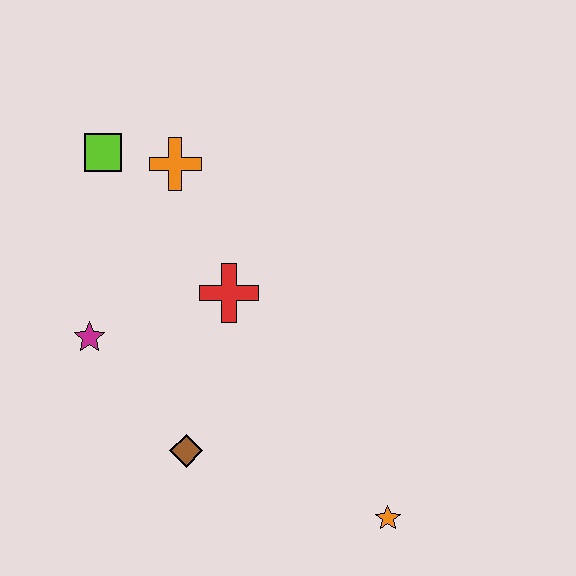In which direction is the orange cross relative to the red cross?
The orange cross is above the red cross.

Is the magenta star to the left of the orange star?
Yes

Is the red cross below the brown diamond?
No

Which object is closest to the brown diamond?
The magenta star is closest to the brown diamond.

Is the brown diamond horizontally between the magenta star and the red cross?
Yes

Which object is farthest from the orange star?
The lime square is farthest from the orange star.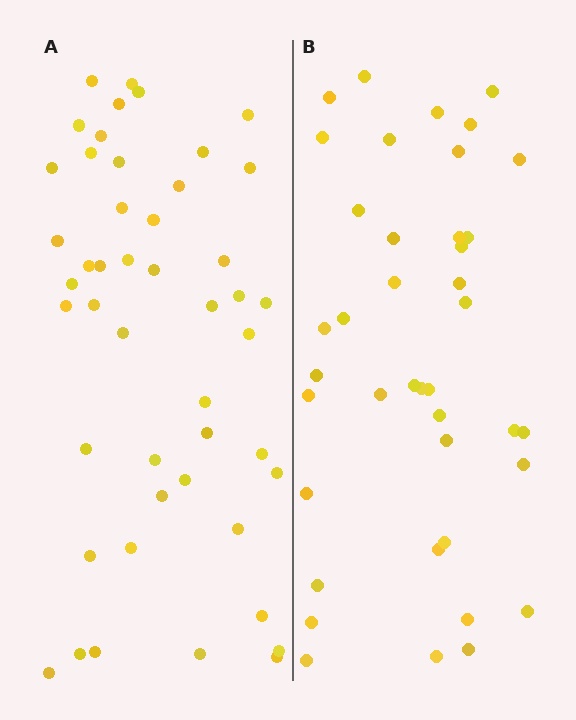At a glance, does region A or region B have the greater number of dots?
Region A (the left region) has more dots.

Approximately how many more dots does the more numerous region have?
Region A has roughly 8 or so more dots than region B.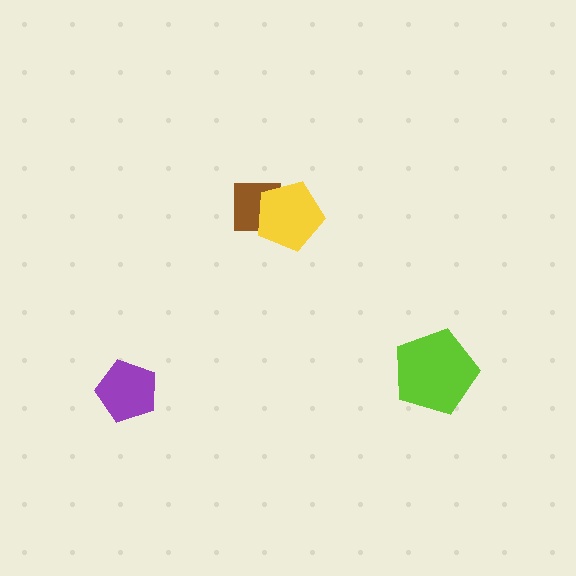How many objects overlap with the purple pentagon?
0 objects overlap with the purple pentagon.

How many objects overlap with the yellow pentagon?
1 object overlaps with the yellow pentagon.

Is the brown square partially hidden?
Yes, it is partially covered by another shape.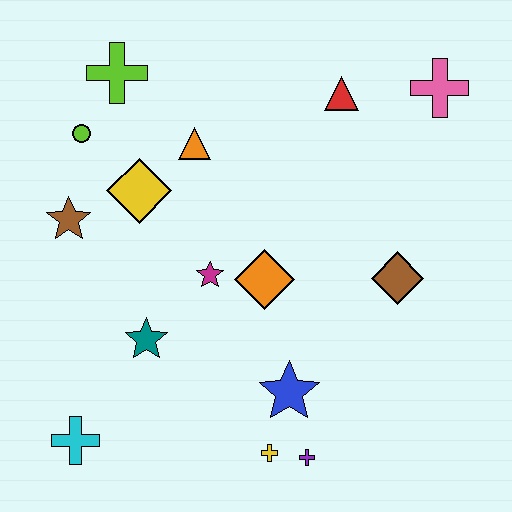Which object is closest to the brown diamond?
The orange diamond is closest to the brown diamond.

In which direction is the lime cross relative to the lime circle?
The lime cross is above the lime circle.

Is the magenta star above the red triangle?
No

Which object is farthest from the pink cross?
The cyan cross is farthest from the pink cross.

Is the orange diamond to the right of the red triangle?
No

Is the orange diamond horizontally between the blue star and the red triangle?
No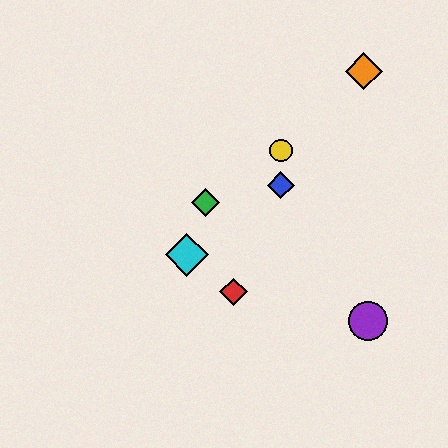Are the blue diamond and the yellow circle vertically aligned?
Yes, both are at x≈281.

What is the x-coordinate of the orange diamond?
The orange diamond is at x≈364.